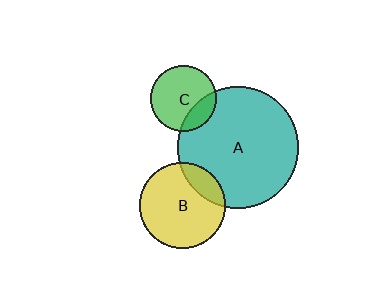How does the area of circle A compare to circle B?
Approximately 2.0 times.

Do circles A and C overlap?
Yes.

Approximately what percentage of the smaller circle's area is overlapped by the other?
Approximately 25%.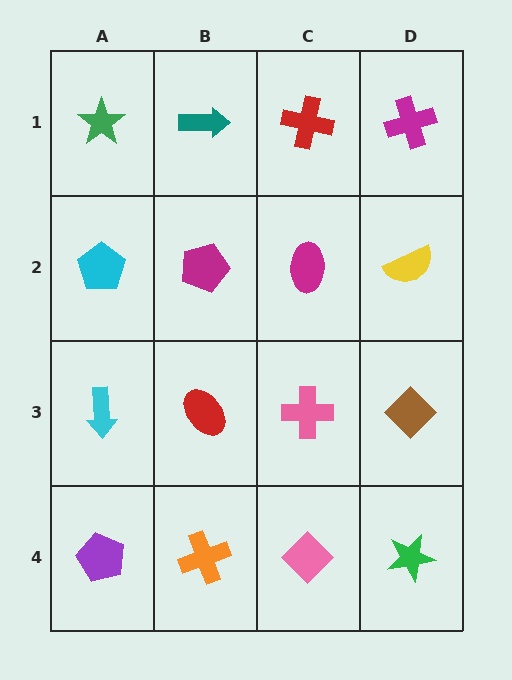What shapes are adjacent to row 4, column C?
A pink cross (row 3, column C), an orange cross (row 4, column B), a green star (row 4, column D).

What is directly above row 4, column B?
A red ellipse.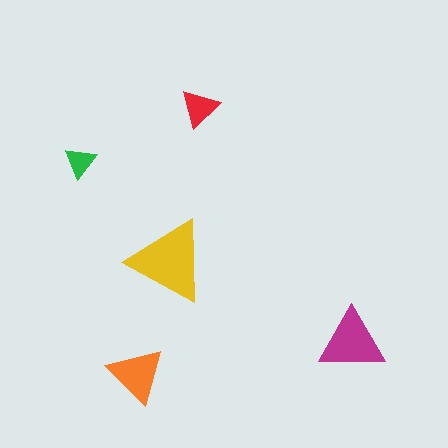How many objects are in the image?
There are 5 objects in the image.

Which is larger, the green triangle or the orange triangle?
The orange one.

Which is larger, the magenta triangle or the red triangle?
The magenta one.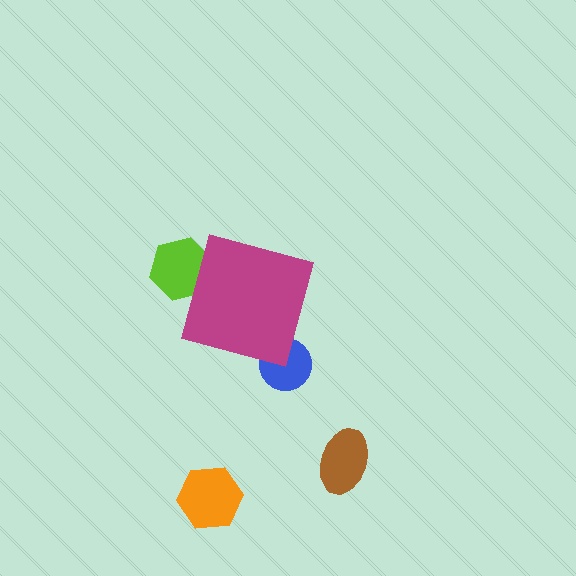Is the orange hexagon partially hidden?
No, the orange hexagon is fully visible.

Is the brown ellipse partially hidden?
No, the brown ellipse is fully visible.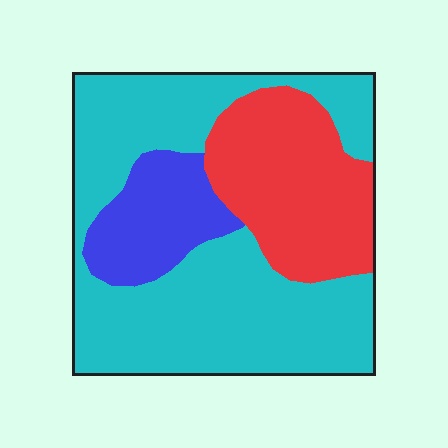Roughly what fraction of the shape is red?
Red covers about 25% of the shape.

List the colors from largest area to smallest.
From largest to smallest: cyan, red, blue.